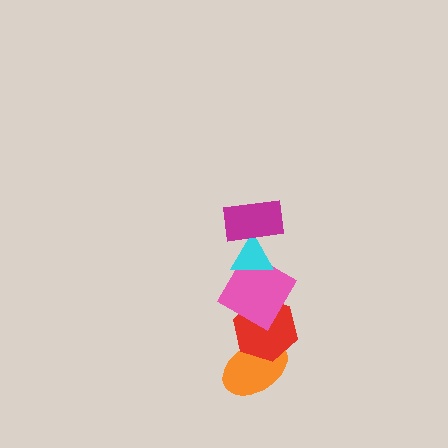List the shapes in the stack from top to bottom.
From top to bottom: the magenta rectangle, the cyan triangle, the pink diamond, the red hexagon, the orange ellipse.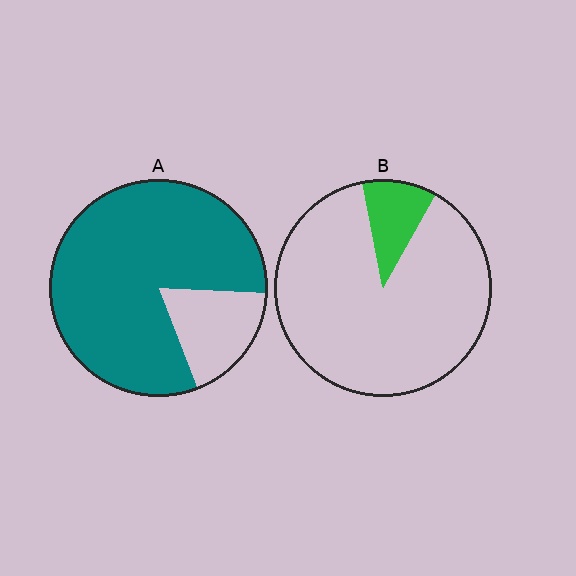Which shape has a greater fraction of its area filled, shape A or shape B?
Shape A.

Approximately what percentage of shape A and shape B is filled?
A is approximately 80% and B is approximately 10%.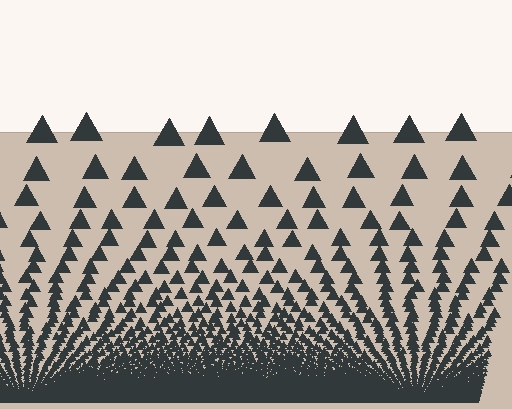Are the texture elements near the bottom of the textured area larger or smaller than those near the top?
Smaller. The gradient is inverted — elements near the bottom are smaller and denser.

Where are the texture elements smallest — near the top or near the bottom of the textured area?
Near the bottom.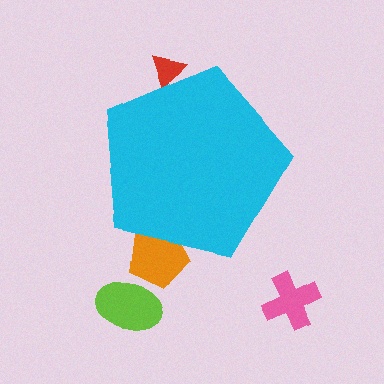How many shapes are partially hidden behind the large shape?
2 shapes are partially hidden.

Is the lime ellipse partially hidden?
No, the lime ellipse is fully visible.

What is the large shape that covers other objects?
A cyan pentagon.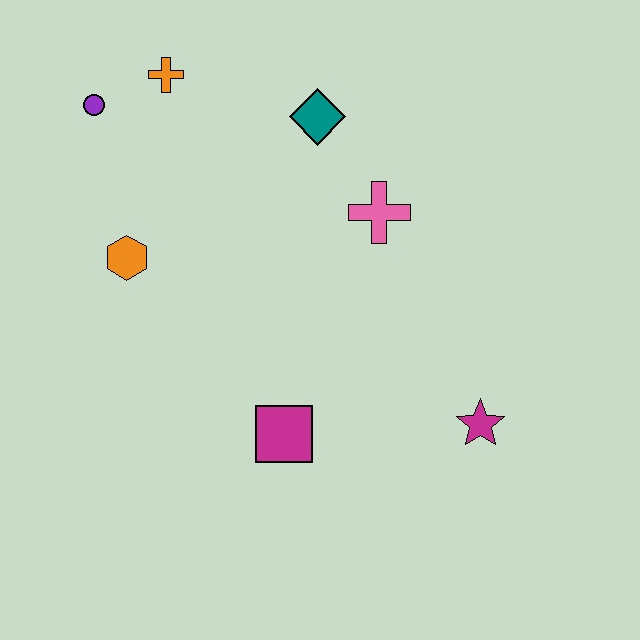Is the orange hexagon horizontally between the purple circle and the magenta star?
Yes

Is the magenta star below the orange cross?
Yes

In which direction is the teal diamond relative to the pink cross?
The teal diamond is above the pink cross.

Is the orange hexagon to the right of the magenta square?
No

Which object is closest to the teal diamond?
The pink cross is closest to the teal diamond.